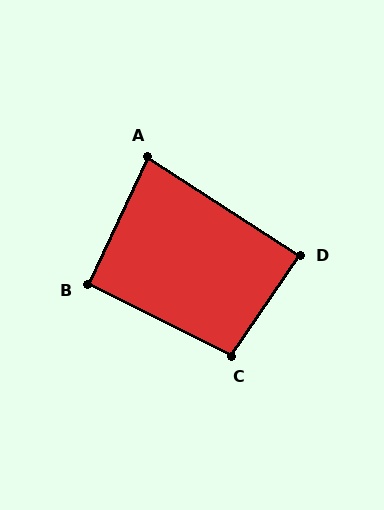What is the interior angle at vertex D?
Approximately 88 degrees (approximately right).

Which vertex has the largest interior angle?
C, at approximately 98 degrees.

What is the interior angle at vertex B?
Approximately 92 degrees (approximately right).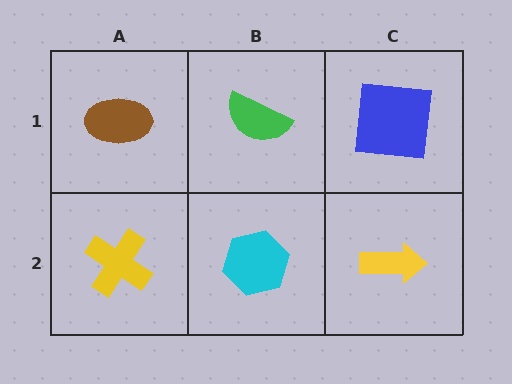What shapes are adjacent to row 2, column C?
A blue square (row 1, column C), a cyan hexagon (row 2, column B).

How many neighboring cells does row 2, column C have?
2.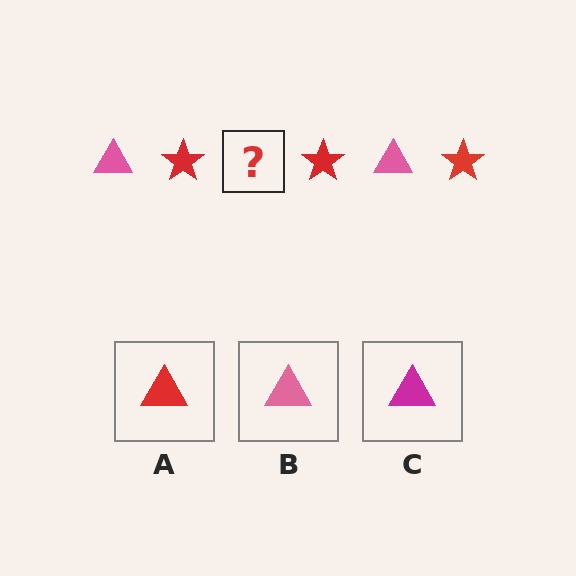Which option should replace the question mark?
Option B.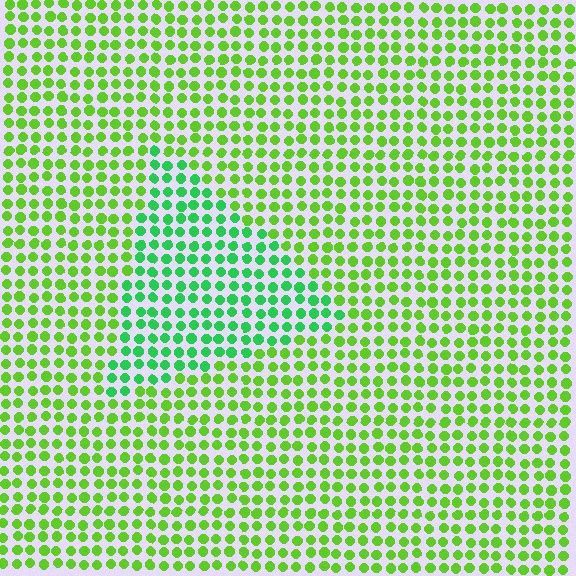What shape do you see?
I see a triangle.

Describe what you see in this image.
The image is filled with small lime elements in a uniform arrangement. A triangle-shaped region is visible where the elements are tinted to a slightly different hue, forming a subtle color boundary.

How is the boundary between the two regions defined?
The boundary is defined purely by a slight shift in hue (about 36 degrees). Spacing, size, and orientation are identical on both sides.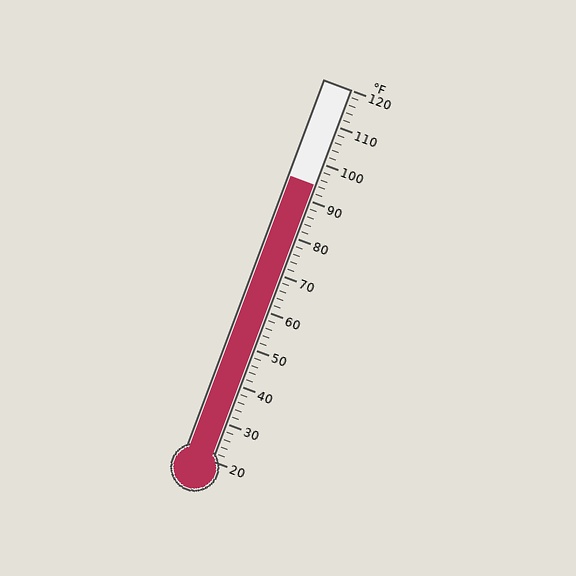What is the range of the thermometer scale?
The thermometer scale ranges from 20°F to 120°F.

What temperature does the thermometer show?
The thermometer shows approximately 94°F.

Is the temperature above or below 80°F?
The temperature is above 80°F.